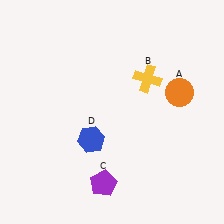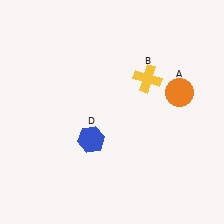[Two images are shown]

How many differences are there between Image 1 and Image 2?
There is 1 difference between the two images.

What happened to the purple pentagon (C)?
The purple pentagon (C) was removed in Image 2. It was in the bottom-left area of Image 1.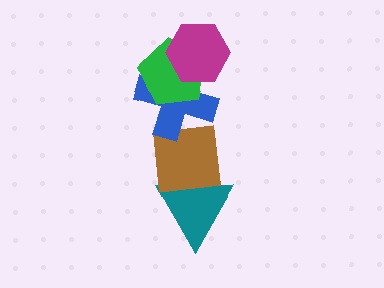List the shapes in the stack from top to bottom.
From top to bottom: the magenta hexagon, the green pentagon, the blue cross, the brown square, the teal triangle.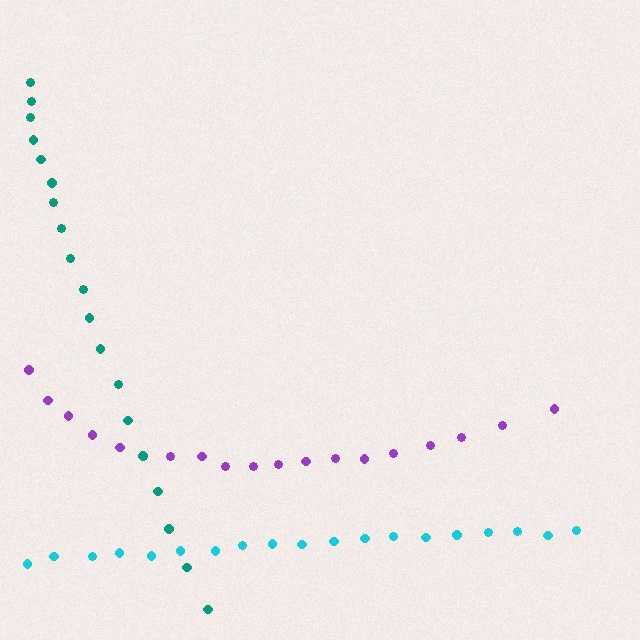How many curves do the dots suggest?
There are 3 distinct paths.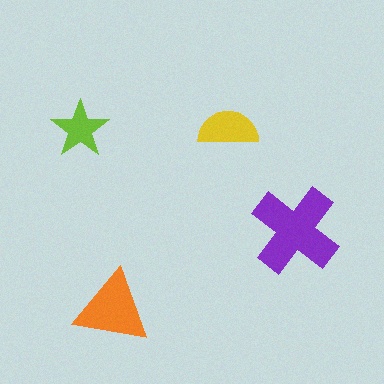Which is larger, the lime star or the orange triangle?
The orange triangle.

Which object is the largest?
The purple cross.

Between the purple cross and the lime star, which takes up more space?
The purple cross.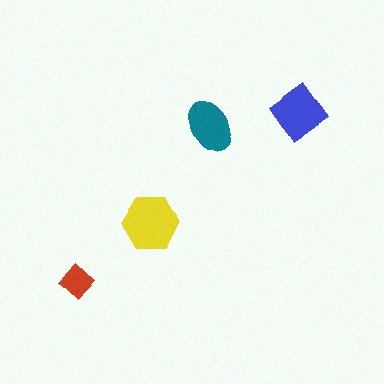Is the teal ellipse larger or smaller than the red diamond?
Larger.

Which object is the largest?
The yellow hexagon.